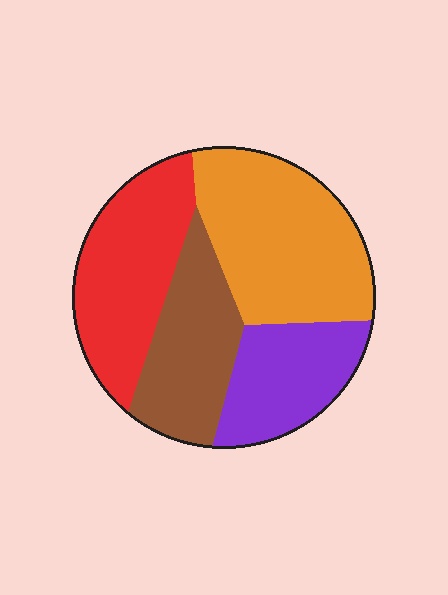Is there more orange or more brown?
Orange.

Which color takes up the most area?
Orange, at roughly 35%.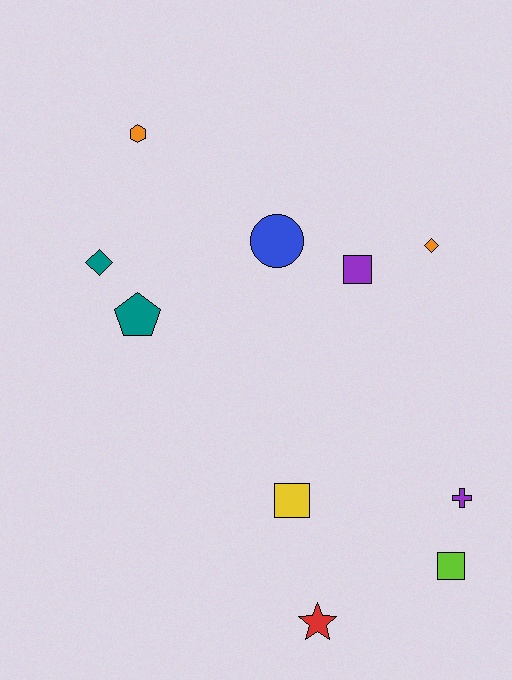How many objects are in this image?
There are 10 objects.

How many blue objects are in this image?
There is 1 blue object.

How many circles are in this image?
There is 1 circle.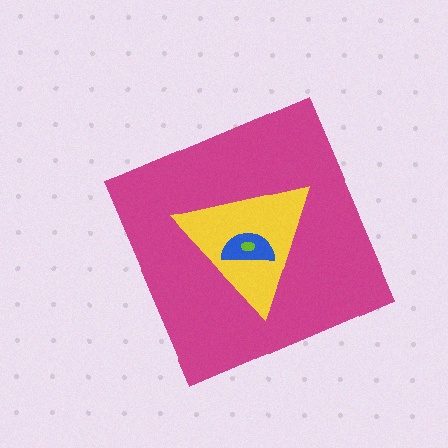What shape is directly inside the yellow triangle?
The blue semicircle.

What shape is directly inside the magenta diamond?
The yellow triangle.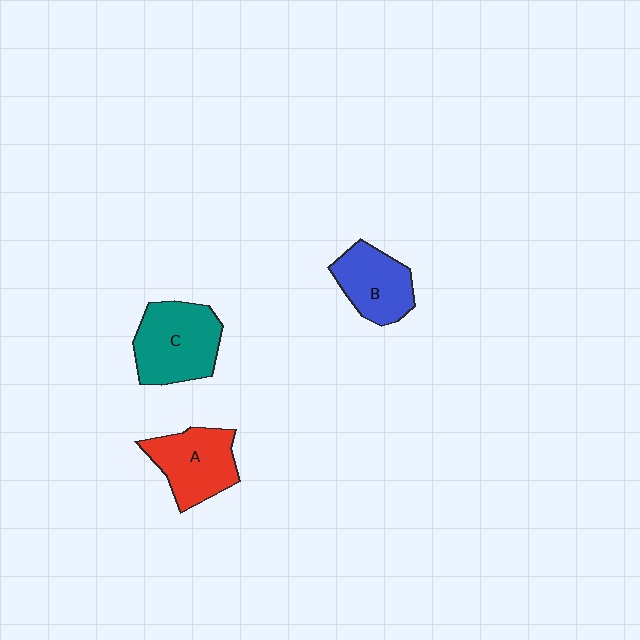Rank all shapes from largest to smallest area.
From largest to smallest: C (teal), A (red), B (blue).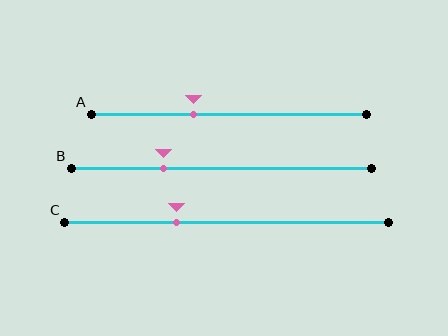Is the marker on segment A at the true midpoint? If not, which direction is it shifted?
No, the marker on segment A is shifted to the left by about 13% of the segment length.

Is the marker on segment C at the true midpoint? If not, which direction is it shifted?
No, the marker on segment C is shifted to the left by about 15% of the segment length.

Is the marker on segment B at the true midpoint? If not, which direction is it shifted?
No, the marker on segment B is shifted to the left by about 19% of the segment length.